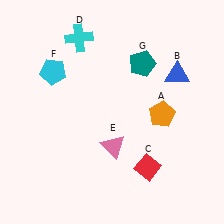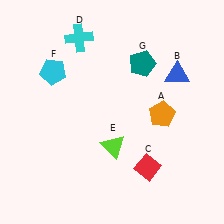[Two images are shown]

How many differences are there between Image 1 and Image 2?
There is 1 difference between the two images.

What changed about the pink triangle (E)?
In Image 1, E is pink. In Image 2, it changed to lime.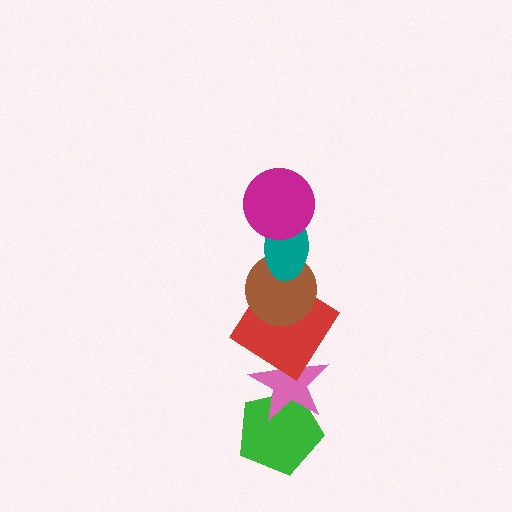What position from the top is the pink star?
The pink star is 5th from the top.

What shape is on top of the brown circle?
The teal ellipse is on top of the brown circle.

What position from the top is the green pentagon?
The green pentagon is 6th from the top.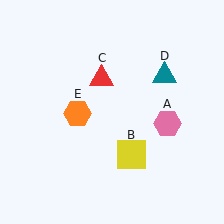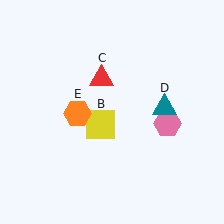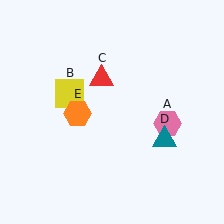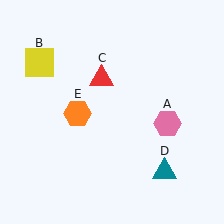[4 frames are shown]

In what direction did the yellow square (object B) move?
The yellow square (object B) moved up and to the left.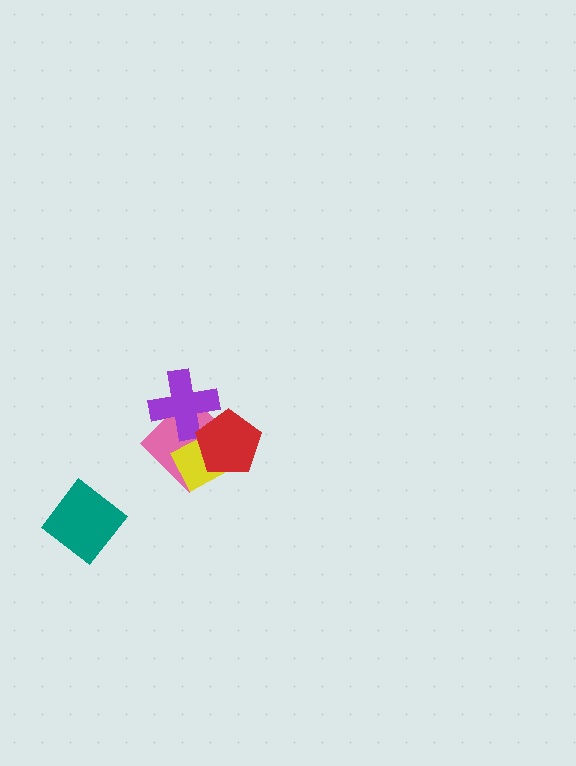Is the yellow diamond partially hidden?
Yes, it is partially covered by another shape.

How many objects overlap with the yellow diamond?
2 objects overlap with the yellow diamond.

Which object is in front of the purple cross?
The red pentagon is in front of the purple cross.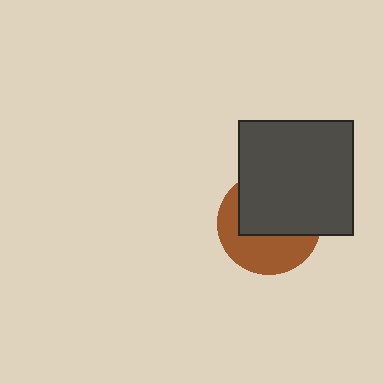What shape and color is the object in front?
The object in front is a dark gray square.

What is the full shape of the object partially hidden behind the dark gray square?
The partially hidden object is a brown circle.